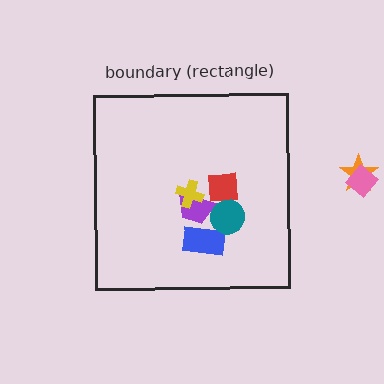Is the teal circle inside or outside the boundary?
Inside.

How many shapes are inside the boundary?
5 inside, 2 outside.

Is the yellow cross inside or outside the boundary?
Inside.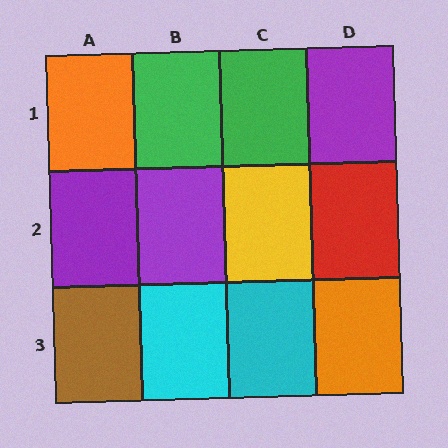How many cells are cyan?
2 cells are cyan.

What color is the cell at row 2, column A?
Purple.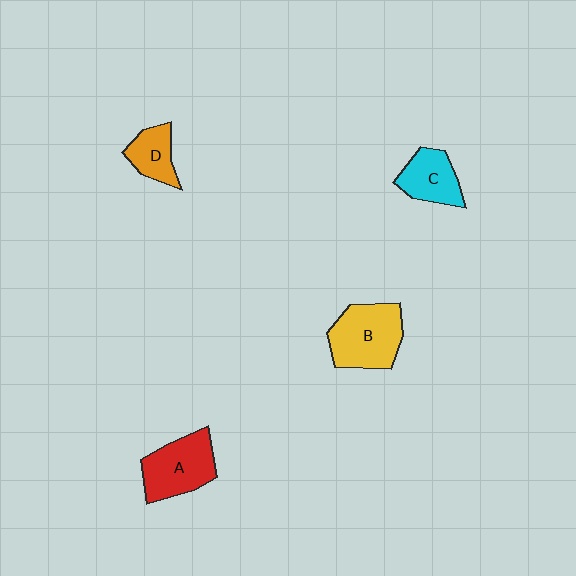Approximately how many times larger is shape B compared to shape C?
Approximately 1.6 times.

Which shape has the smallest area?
Shape D (orange).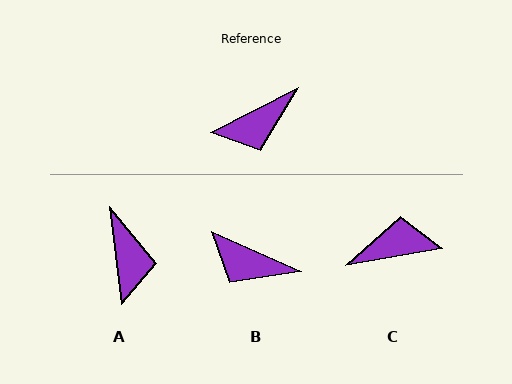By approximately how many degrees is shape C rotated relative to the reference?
Approximately 163 degrees counter-clockwise.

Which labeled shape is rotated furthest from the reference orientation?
C, about 163 degrees away.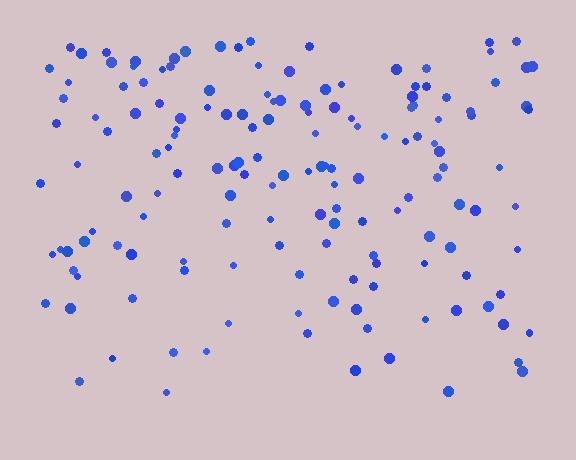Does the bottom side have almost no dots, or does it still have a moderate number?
Still a moderate number, just noticeably fewer than the top.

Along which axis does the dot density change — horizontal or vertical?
Vertical.